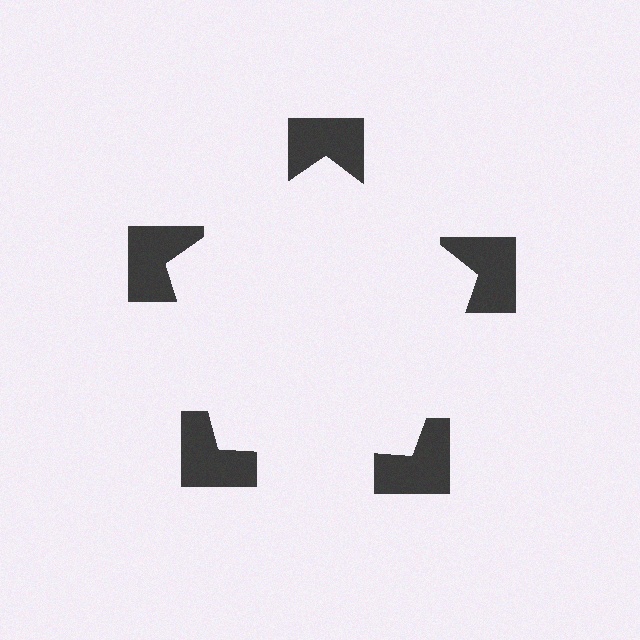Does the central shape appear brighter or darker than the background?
It typically appears slightly brighter than the background, even though no actual brightness change is drawn.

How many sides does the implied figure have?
5 sides.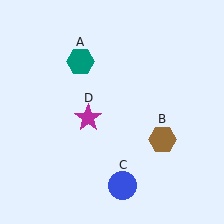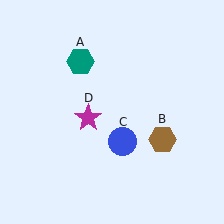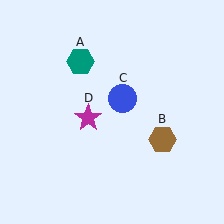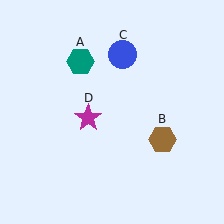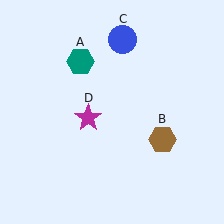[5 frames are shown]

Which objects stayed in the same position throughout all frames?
Teal hexagon (object A) and brown hexagon (object B) and magenta star (object D) remained stationary.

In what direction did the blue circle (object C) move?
The blue circle (object C) moved up.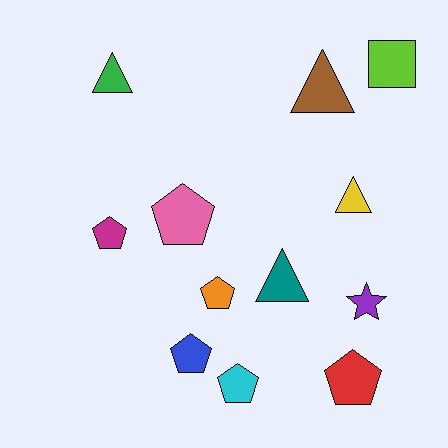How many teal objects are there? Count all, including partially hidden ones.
There is 1 teal object.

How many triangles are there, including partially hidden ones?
There are 4 triangles.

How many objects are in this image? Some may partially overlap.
There are 12 objects.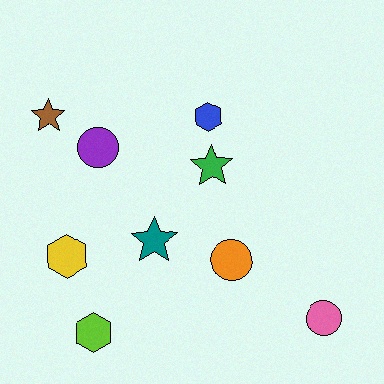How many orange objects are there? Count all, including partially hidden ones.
There is 1 orange object.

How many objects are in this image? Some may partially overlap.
There are 9 objects.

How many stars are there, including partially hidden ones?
There are 3 stars.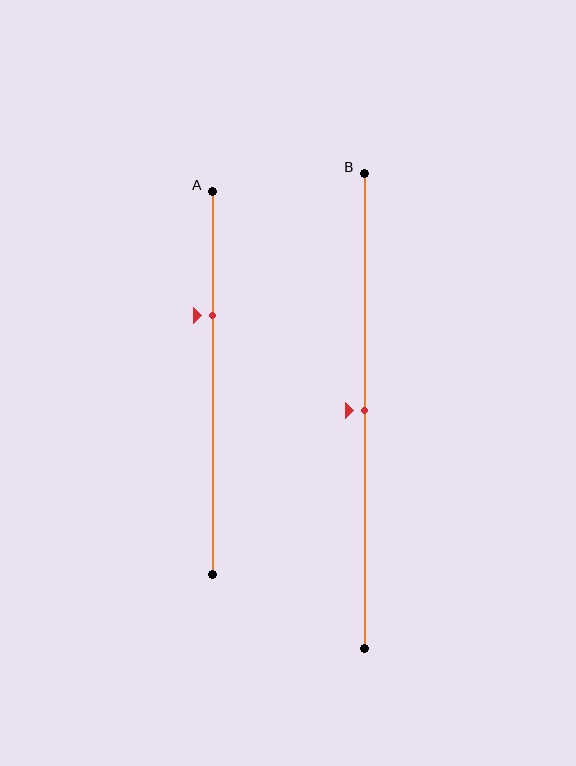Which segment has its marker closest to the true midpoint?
Segment B has its marker closest to the true midpoint.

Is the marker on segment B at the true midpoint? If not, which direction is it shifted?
Yes, the marker on segment B is at the true midpoint.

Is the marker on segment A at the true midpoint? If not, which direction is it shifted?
No, the marker on segment A is shifted upward by about 18% of the segment length.